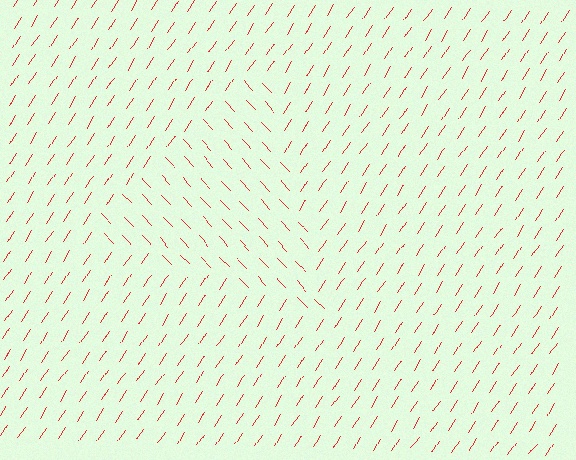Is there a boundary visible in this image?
Yes, there is a texture boundary formed by a change in line orientation.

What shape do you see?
I see a triangle.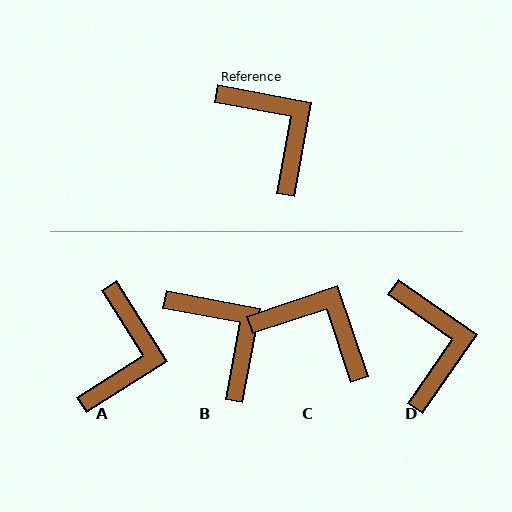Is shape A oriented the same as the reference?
No, it is off by about 47 degrees.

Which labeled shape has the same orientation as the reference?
B.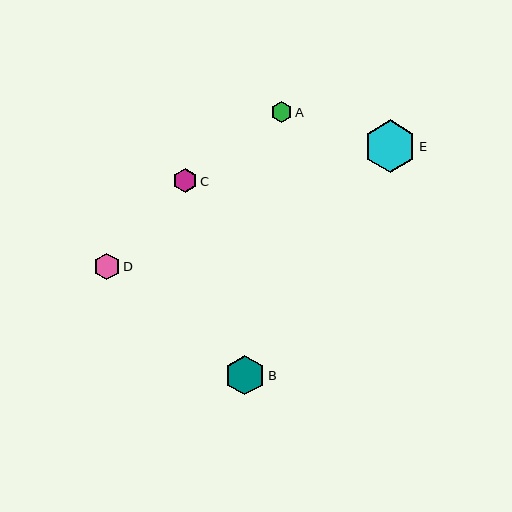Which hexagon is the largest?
Hexagon E is the largest with a size of approximately 53 pixels.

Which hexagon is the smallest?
Hexagon A is the smallest with a size of approximately 22 pixels.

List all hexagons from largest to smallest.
From largest to smallest: E, B, D, C, A.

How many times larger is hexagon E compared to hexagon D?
Hexagon E is approximately 2.0 times the size of hexagon D.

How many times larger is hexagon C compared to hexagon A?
Hexagon C is approximately 1.1 times the size of hexagon A.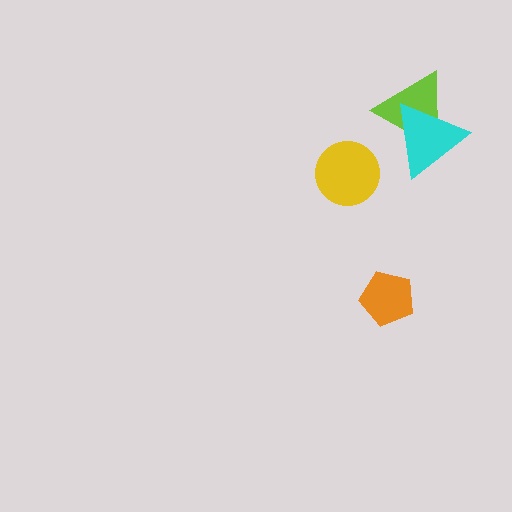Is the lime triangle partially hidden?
Yes, it is partially covered by another shape.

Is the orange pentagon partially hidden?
No, no other shape covers it.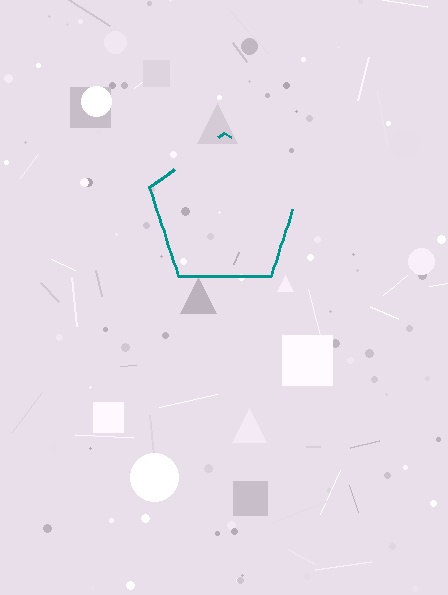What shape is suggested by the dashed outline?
The dashed outline suggests a pentagon.